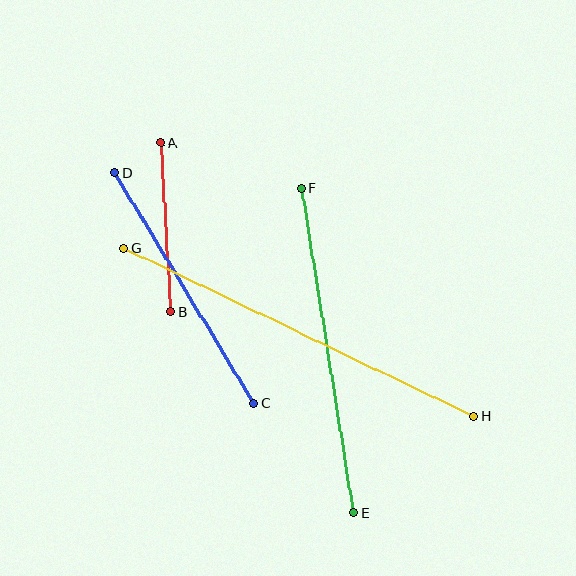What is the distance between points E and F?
The distance is approximately 329 pixels.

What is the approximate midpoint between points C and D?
The midpoint is at approximately (184, 288) pixels.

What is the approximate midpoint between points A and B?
The midpoint is at approximately (166, 227) pixels.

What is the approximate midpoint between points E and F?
The midpoint is at approximately (328, 350) pixels.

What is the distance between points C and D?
The distance is approximately 270 pixels.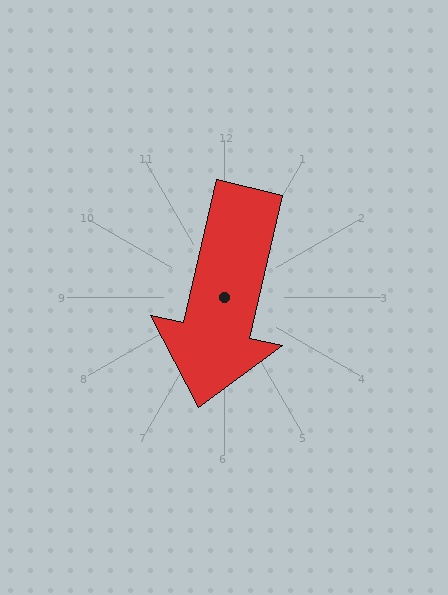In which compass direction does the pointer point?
South.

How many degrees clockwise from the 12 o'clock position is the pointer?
Approximately 193 degrees.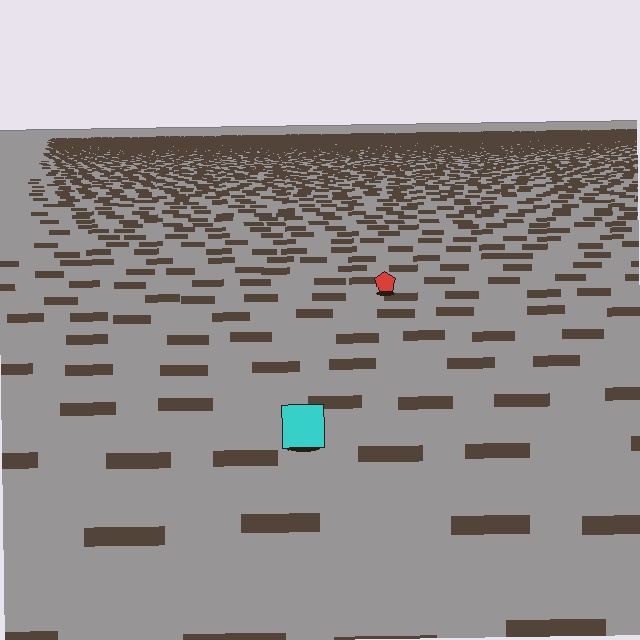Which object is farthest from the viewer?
The red pentagon is farthest from the viewer. It appears smaller and the ground texture around it is denser.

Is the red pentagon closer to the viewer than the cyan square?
No. The cyan square is closer — you can tell from the texture gradient: the ground texture is coarser near it.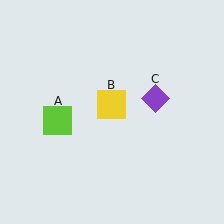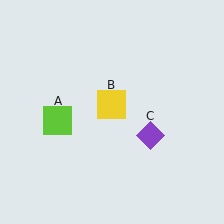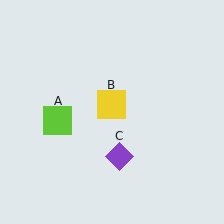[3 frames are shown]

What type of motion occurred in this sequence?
The purple diamond (object C) rotated clockwise around the center of the scene.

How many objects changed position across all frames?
1 object changed position: purple diamond (object C).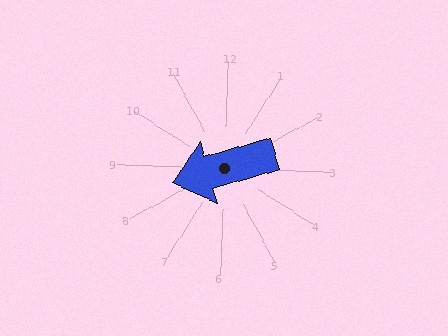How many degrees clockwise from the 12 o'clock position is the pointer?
Approximately 252 degrees.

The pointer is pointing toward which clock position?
Roughly 8 o'clock.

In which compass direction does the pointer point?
West.